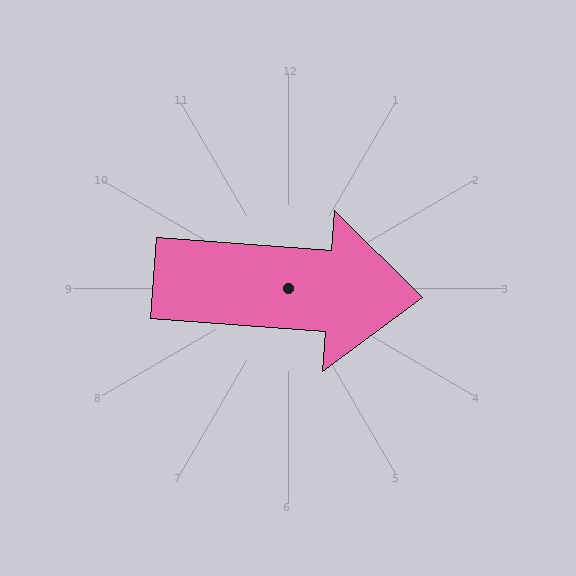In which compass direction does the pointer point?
East.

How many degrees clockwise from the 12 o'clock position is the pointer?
Approximately 94 degrees.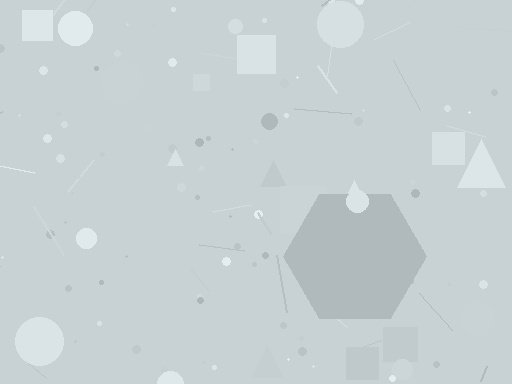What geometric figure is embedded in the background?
A hexagon is embedded in the background.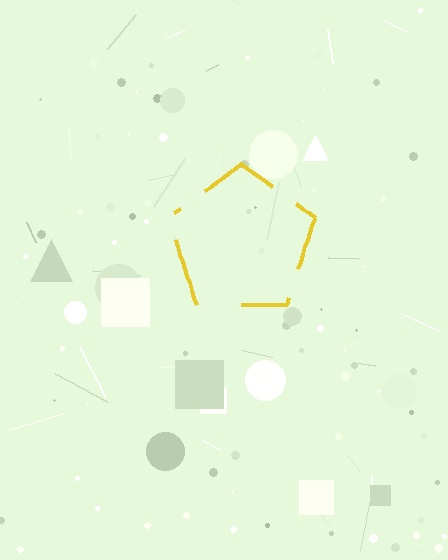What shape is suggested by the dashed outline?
The dashed outline suggests a pentagon.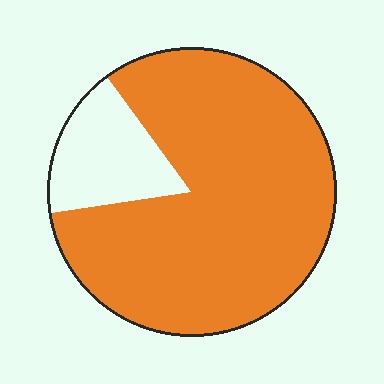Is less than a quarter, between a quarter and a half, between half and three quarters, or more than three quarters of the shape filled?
More than three quarters.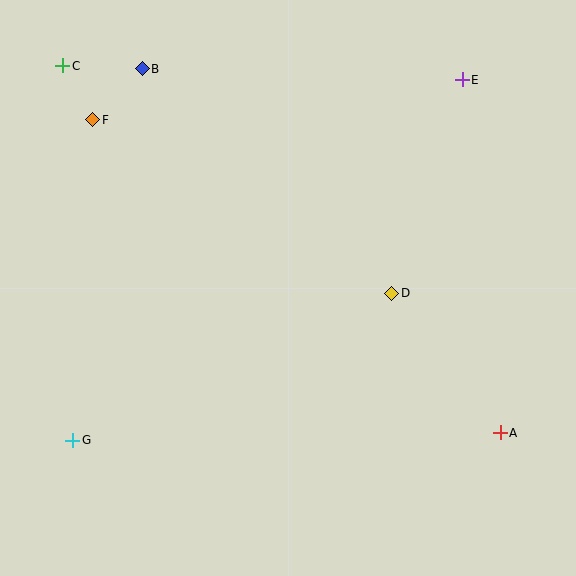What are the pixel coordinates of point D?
Point D is at (392, 293).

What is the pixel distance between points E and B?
The distance between E and B is 320 pixels.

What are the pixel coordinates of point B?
Point B is at (142, 69).